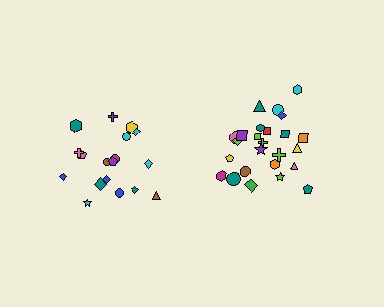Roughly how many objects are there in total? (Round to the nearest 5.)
Roughly 45 objects in total.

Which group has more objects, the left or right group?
The right group.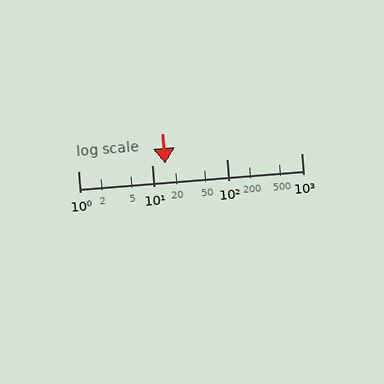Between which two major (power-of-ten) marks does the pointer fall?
The pointer is between 10 and 100.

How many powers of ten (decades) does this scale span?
The scale spans 3 decades, from 1 to 1000.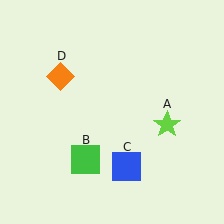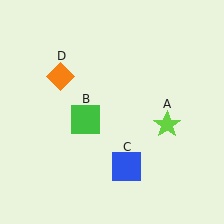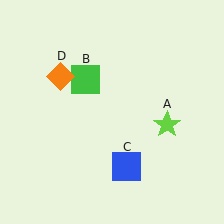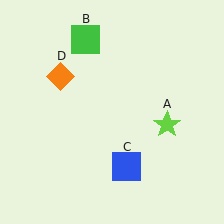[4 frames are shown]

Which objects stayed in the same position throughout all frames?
Lime star (object A) and blue square (object C) and orange diamond (object D) remained stationary.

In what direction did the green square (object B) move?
The green square (object B) moved up.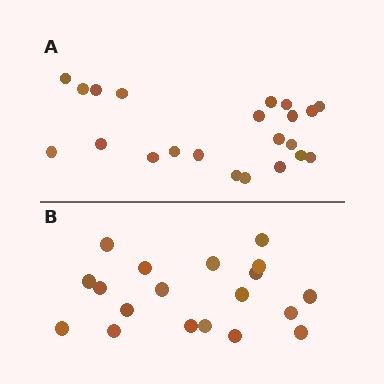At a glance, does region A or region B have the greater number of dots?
Region A (the top region) has more dots.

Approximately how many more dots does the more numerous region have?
Region A has just a few more — roughly 2 or 3 more dots than region B.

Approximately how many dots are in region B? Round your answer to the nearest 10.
About 20 dots. (The exact count is 19, which rounds to 20.)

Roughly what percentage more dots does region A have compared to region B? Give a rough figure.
About 15% more.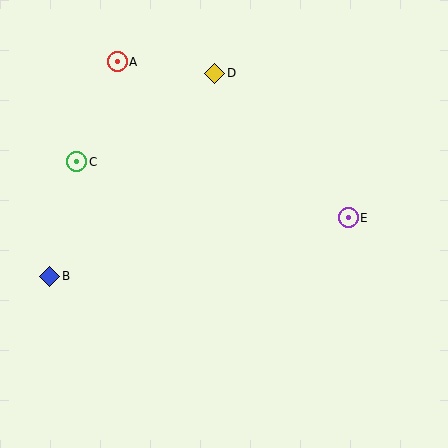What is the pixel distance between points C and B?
The distance between C and B is 118 pixels.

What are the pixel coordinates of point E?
Point E is at (348, 218).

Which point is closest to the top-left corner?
Point A is closest to the top-left corner.